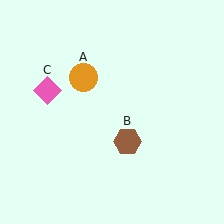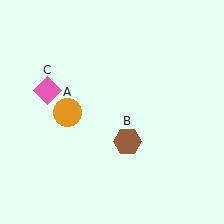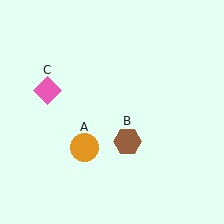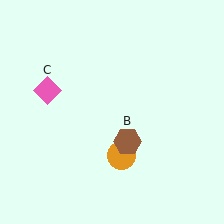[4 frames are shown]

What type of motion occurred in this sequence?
The orange circle (object A) rotated counterclockwise around the center of the scene.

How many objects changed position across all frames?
1 object changed position: orange circle (object A).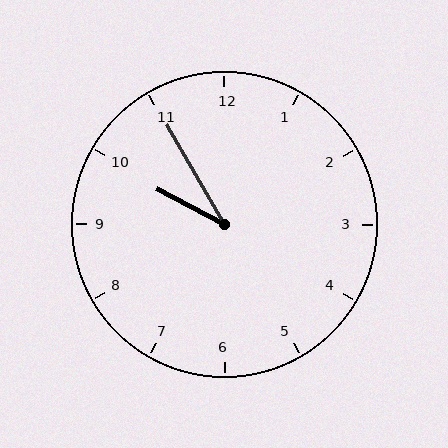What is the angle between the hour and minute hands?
Approximately 32 degrees.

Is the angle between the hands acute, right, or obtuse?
It is acute.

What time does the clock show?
9:55.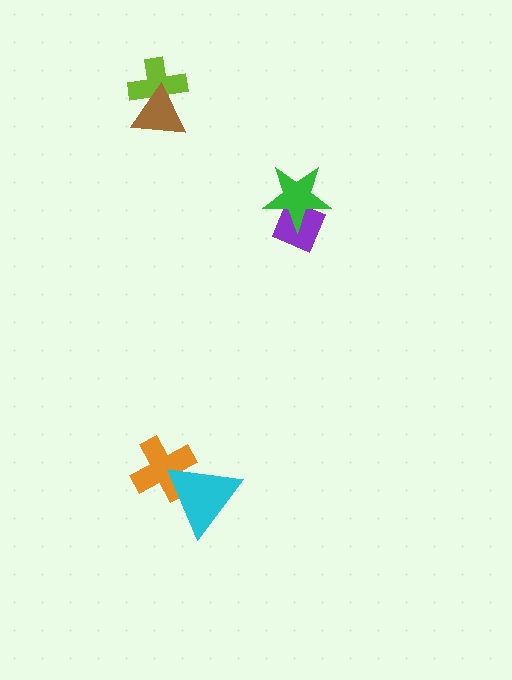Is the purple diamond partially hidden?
Yes, it is partially covered by another shape.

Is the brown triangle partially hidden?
No, no other shape covers it.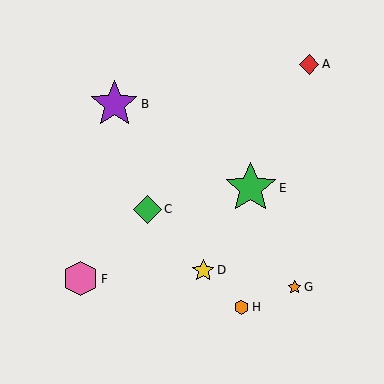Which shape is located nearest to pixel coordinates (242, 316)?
The orange hexagon (labeled H) at (242, 307) is nearest to that location.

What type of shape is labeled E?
Shape E is a green star.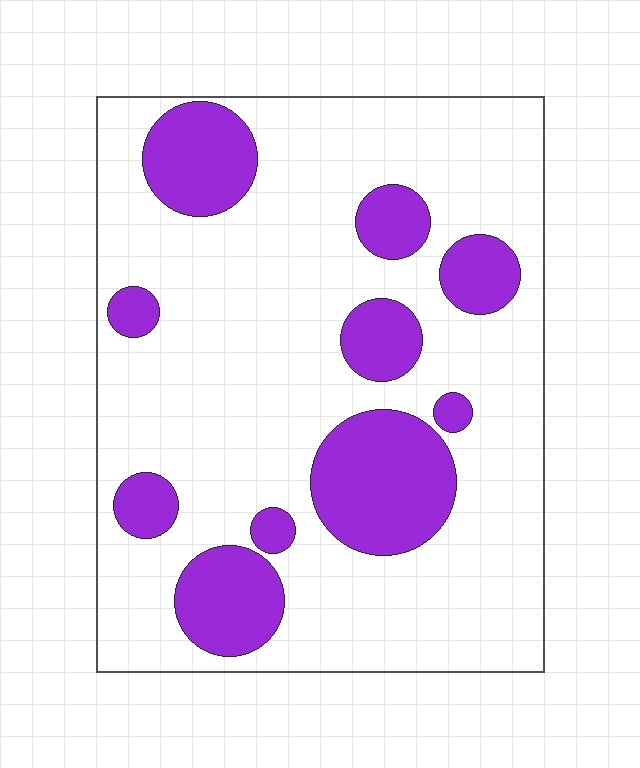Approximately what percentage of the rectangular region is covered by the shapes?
Approximately 25%.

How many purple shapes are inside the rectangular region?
10.